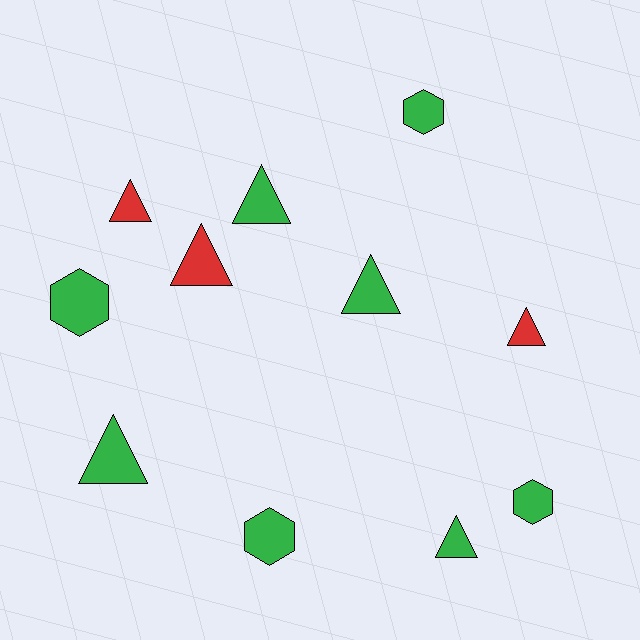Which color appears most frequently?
Green, with 8 objects.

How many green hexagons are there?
There are 4 green hexagons.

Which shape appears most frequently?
Triangle, with 7 objects.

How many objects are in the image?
There are 11 objects.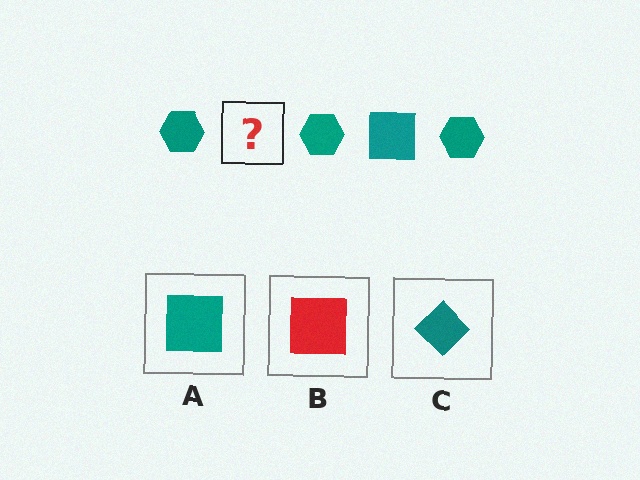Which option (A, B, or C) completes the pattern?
A.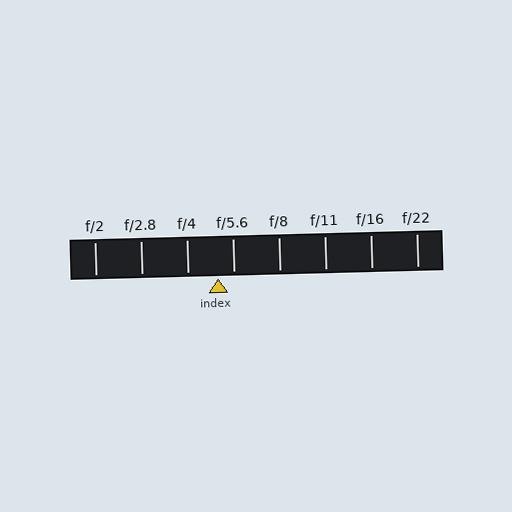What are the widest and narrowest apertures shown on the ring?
The widest aperture shown is f/2 and the narrowest is f/22.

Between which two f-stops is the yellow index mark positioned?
The index mark is between f/4 and f/5.6.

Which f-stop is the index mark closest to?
The index mark is closest to f/5.6.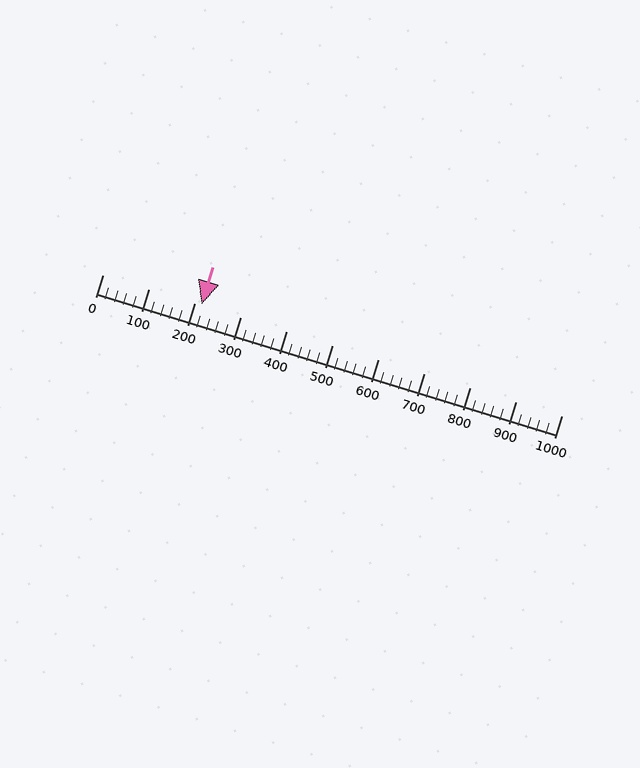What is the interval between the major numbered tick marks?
The major tick marks are spaced 100 units apart.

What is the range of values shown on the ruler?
The ruler shows values from 0 to 1000.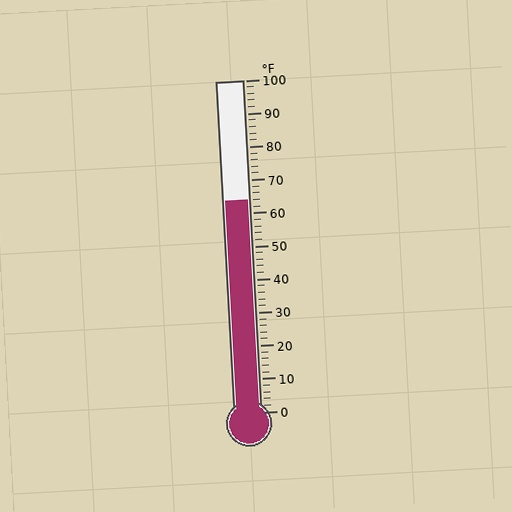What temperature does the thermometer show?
The thermometer shows approximately 64°F.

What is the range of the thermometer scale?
The thermometer scale ranges from 0°F to 100°F.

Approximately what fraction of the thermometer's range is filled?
The thermometer is filled to approximately 65% of its range.